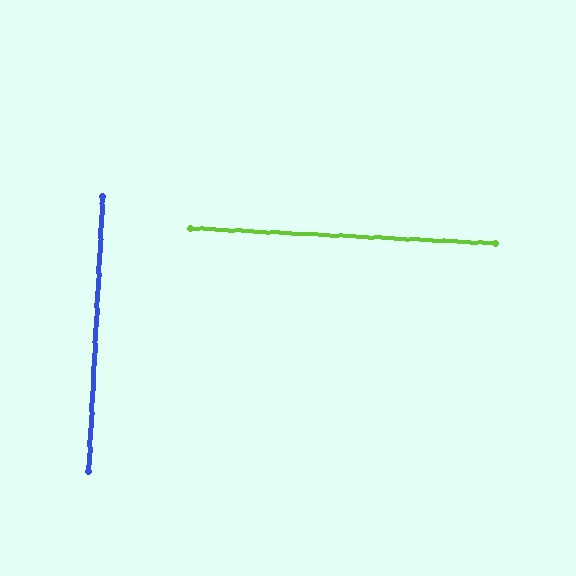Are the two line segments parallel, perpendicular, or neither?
Perpendicular — they meet at approximately 90°.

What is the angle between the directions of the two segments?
Approximately 90 degrees.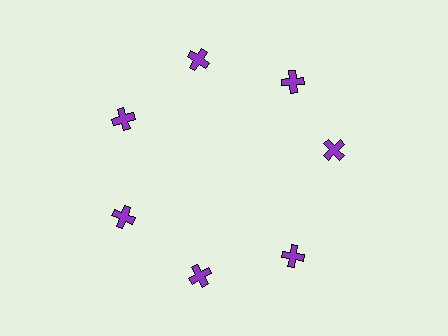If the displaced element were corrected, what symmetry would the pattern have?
It would have 7-fold rotational symmetry — the pattern would map onto itself every 51 degrees.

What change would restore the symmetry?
The symmetry would be restored by rotating it back into even spacing with its neighbors so that all 7 crosses sit at equal angles and equal distance from the center.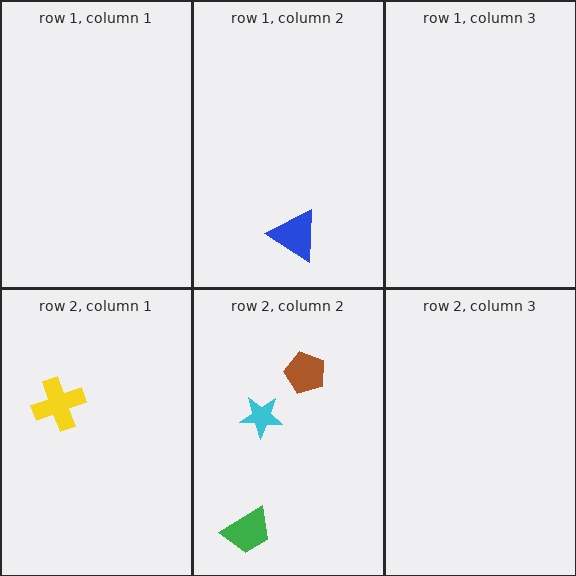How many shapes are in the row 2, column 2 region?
3.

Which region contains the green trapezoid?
The row 2, column 2 region.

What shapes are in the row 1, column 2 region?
The blue triangle.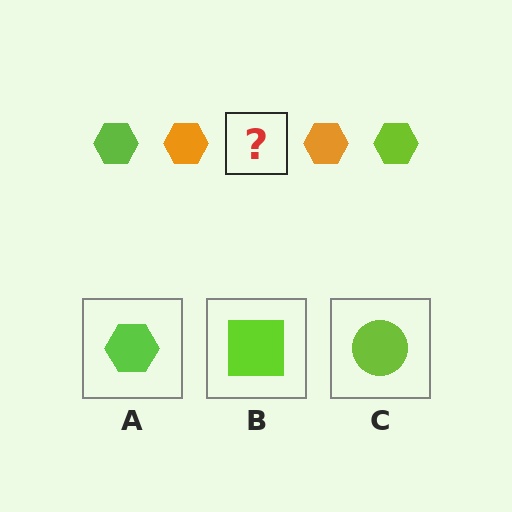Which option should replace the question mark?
Option A.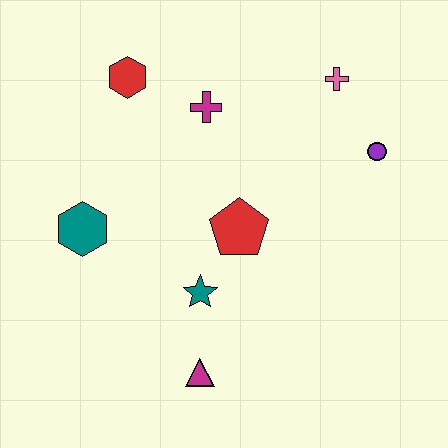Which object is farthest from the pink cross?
The magenta triangle is farthest from the pink cross.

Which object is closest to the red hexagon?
The magenta cross is closest to the red hexagon.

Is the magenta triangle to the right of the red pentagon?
No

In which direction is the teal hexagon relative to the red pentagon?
The teal hexagon is to the left of the red pentagon.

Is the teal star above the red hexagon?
No